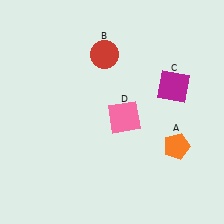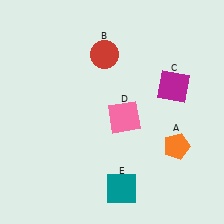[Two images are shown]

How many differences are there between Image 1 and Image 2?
There is 1 difference between the two images.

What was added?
A teal square (E) was added in Image 2.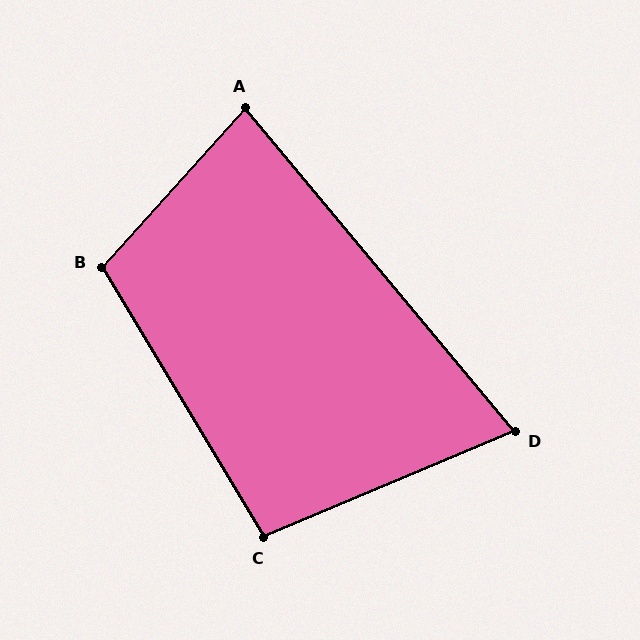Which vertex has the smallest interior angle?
D, at approximately 73 degrees.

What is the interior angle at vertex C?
Approximately 98 degrees (obtuse).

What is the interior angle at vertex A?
Approximately 82 degrees (acute).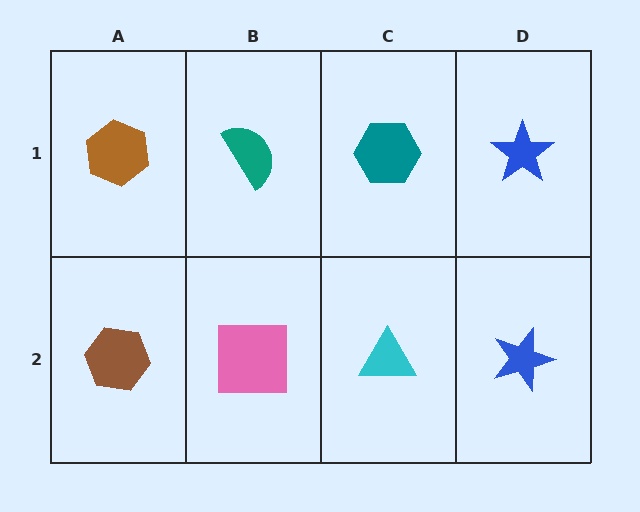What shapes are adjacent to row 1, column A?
A brown hexagon (row 2, column A), a teal semicircle (row 1, column B).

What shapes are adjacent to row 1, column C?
A cyan triangle (row 2, column C), a teal semicircle (row 1, column B), a blue star (row 1, column D).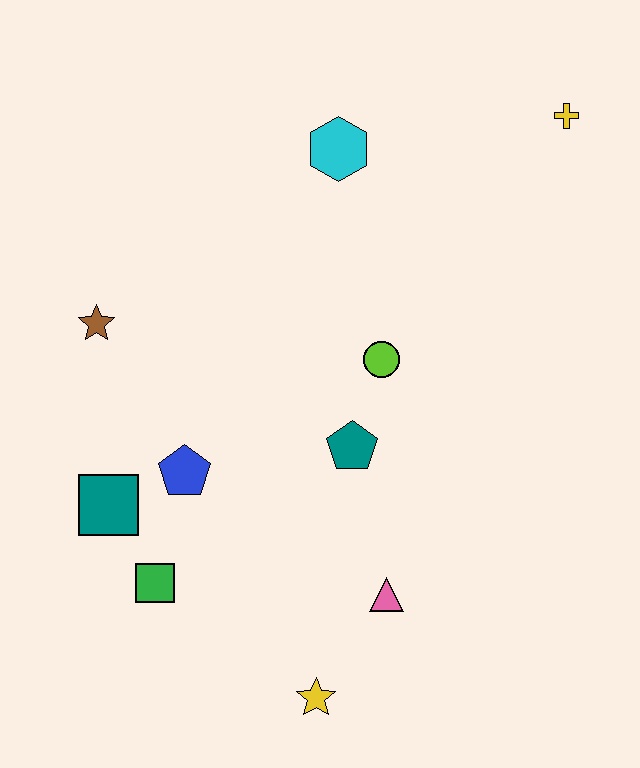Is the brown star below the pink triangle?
No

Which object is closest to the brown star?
The blue pentagon is closest to the brown star.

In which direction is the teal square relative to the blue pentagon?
The teal square is to the left of the blue pentagon.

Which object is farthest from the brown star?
The yellow cross is farthest from the brown star.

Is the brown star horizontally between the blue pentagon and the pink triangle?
No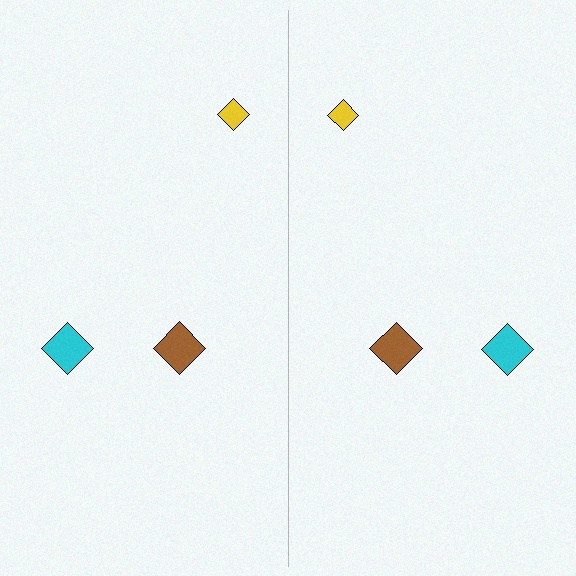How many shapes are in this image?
There are 6 shapes in this image.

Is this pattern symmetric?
Yes, this pattern has bilateral (reflection) symmetry.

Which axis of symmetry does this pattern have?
The pattern has a vertical axis of symmetry running through the center of the image.